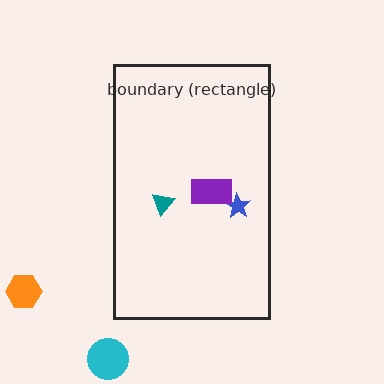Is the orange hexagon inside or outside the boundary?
Outside.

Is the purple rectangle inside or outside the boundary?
Inside.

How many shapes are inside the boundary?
3 inside, 2 outside.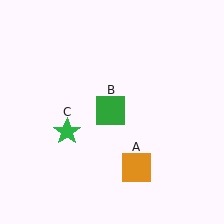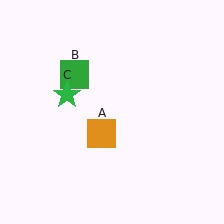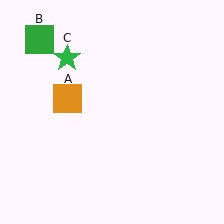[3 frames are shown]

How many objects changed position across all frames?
3 objects changed position: orange square (object A), green square (object B), green star (object C).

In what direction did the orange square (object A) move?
The orange square (object A) moved up and to the left.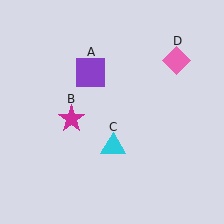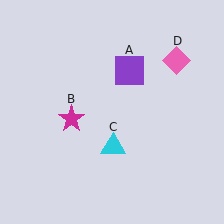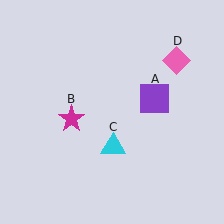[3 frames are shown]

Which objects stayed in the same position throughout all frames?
Magenta star (object B) and cyan triangle (object C) and pink diamond (object D) remained stationary.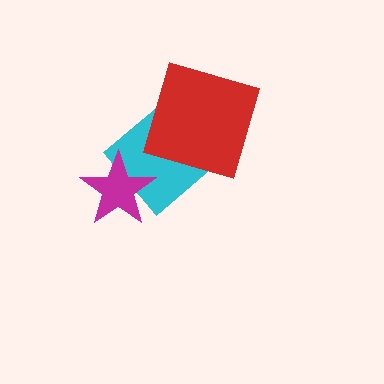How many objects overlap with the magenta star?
1 object overlaps with the magenta star.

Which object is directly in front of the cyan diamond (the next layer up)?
The magenta star is directly in front of the cyan diamond.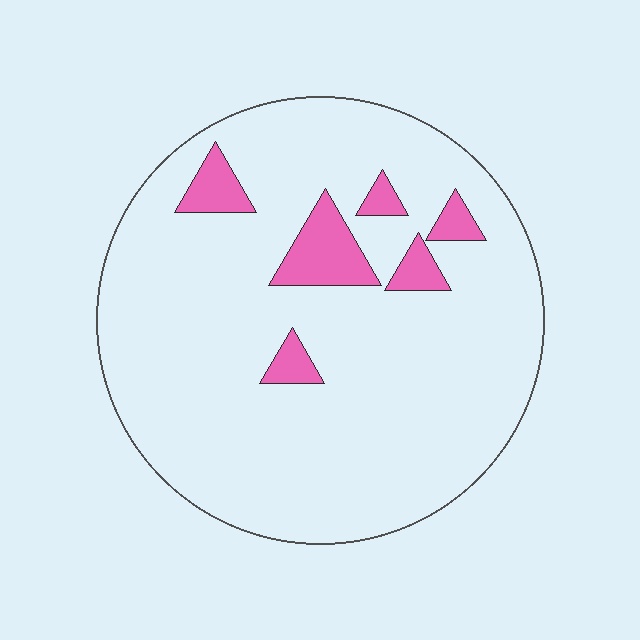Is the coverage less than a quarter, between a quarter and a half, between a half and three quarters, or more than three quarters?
Less than a quarter.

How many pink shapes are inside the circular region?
6.